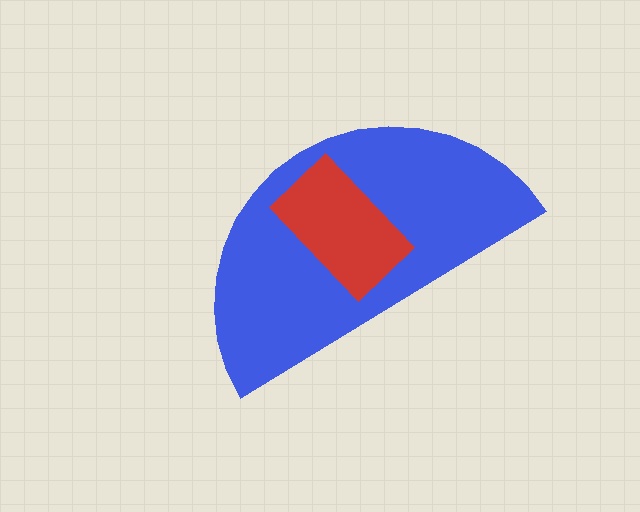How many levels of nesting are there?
2.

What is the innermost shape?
The red rectangle.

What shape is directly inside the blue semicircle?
The red rectangle.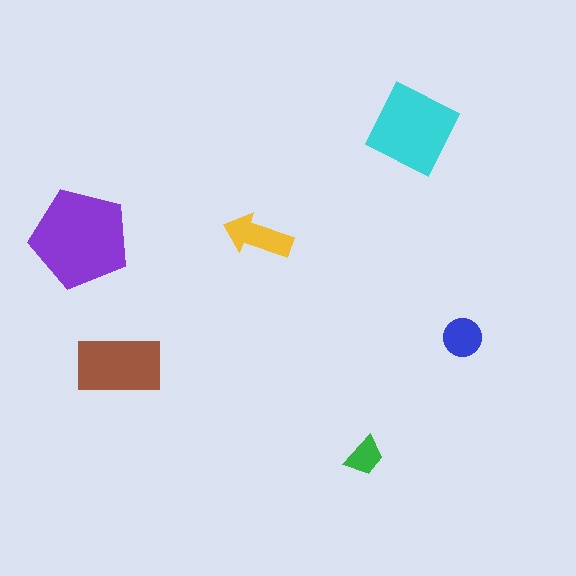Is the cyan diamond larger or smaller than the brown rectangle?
Larger.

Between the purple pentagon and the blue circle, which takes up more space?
The purple pentagon.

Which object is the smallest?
The green trapezoid.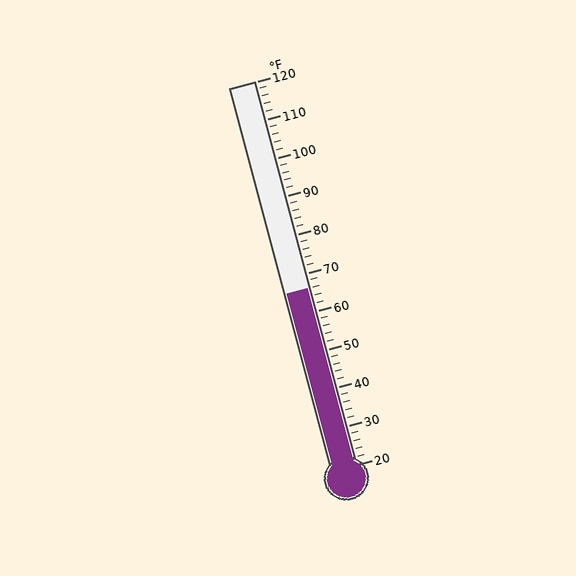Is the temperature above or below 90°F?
The temperature is below 90°F.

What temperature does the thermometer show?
The thermometer shows approximately 66°F.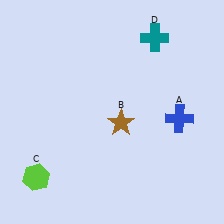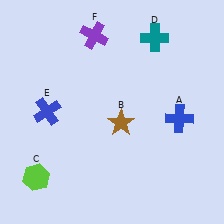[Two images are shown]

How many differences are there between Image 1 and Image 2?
There are 2 differences between the two images.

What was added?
A blue cross (E), a purple cross (F) were added in Image 2.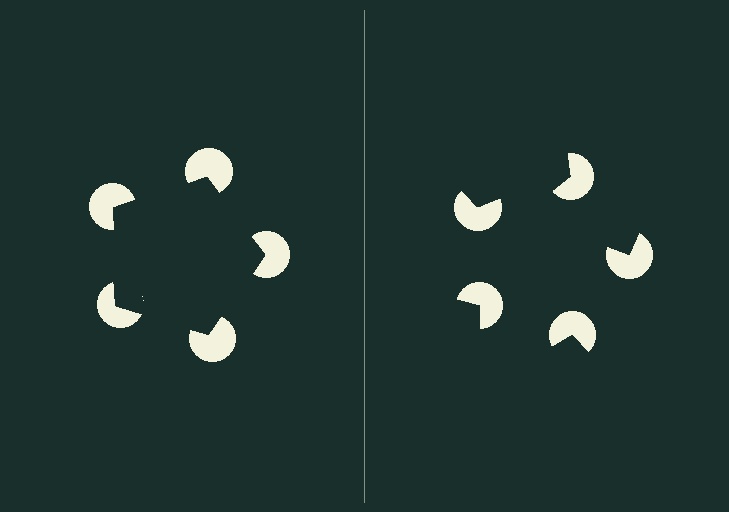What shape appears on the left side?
An illusory pentagon.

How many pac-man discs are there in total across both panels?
10 — 5 on each side.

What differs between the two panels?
The pac-man discs are positioned identically on both sides; only the wedge orientations differ. On the left they align to a pentagon; on the right they are misaligned.